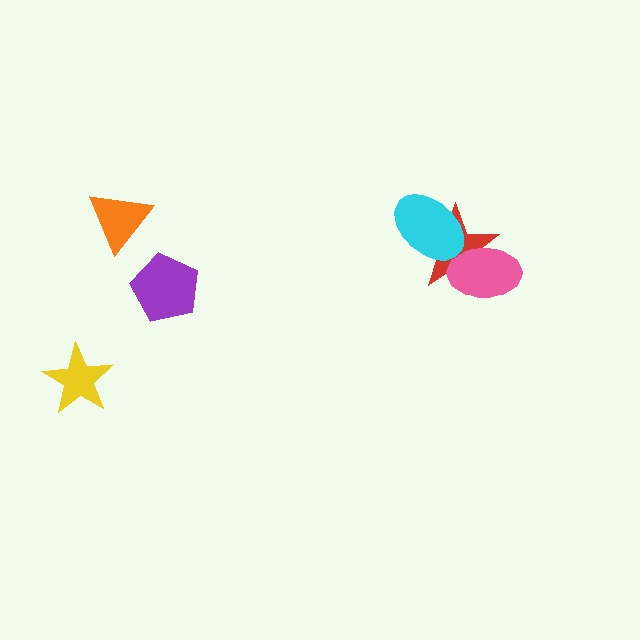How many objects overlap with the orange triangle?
0 objects overlap with the orange triangle.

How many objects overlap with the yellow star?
0 objects overlap with the yellow star.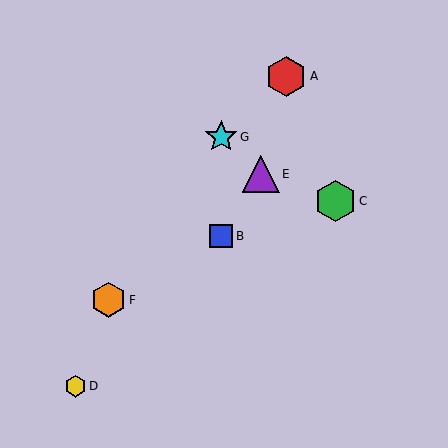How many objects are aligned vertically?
2 objects (B, G) are aligned vertically.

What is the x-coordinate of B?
Object B is at x≈221.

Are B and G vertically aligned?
Yes, both are at x≈221.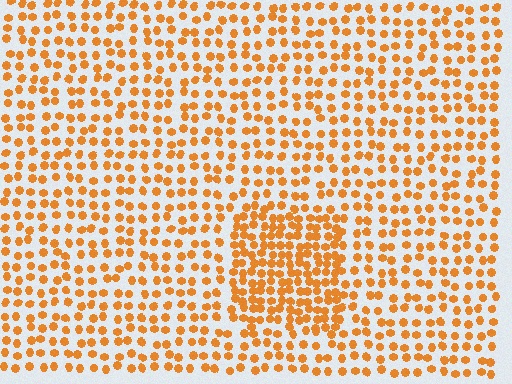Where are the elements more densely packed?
The elements are more densely packed inside the rectangle boundary.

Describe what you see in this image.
The image contains small orange elements arranged at two different densities. A rectangle-shaped region is visible where the elements are more densely packed than the surrounding area.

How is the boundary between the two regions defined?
The boundary is defined by a change in element density (approximately 1.8x ratio). All elements are the same color, size, and shape.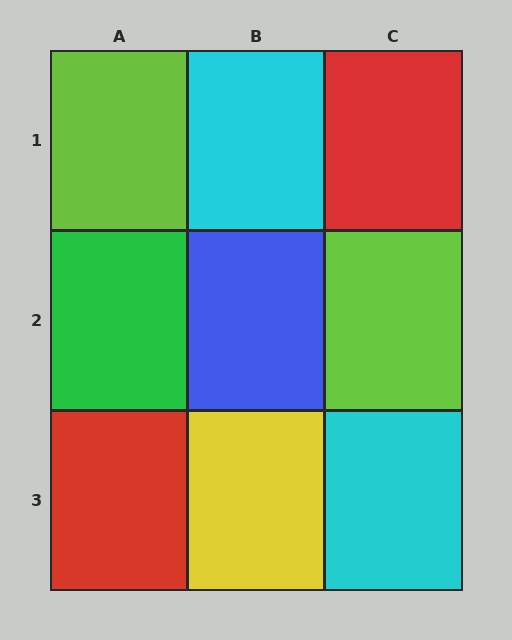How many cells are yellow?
1 cell is yellow.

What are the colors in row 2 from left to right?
Green, blue, lime.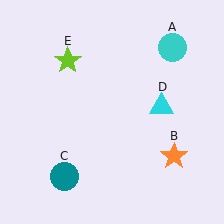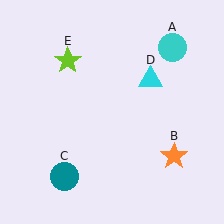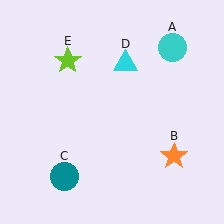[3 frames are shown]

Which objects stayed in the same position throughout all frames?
Cyan circle (object A) and orange star (object B) and teal circle (object C) and lime star (object E) remained stationary.